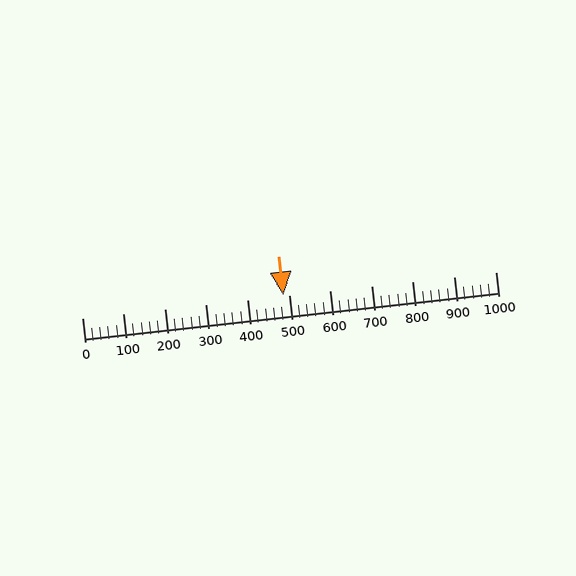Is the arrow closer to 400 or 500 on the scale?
The arrow is closer to 500.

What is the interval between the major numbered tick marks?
The major tick marks are spaced 100 units apart.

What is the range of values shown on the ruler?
The ruler shows values from 0 to 1000.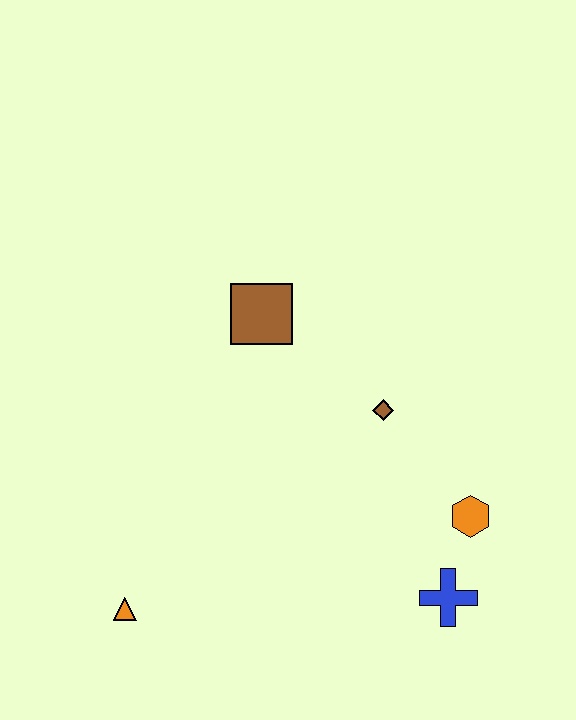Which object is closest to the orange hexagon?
The blue cross is closest to the orange hexagon.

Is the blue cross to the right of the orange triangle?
Yes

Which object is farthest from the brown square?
The blue cross is farthest from the brown square.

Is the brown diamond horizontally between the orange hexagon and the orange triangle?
Yes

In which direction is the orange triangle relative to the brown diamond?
The orange triangle is to the left of the brown diamond.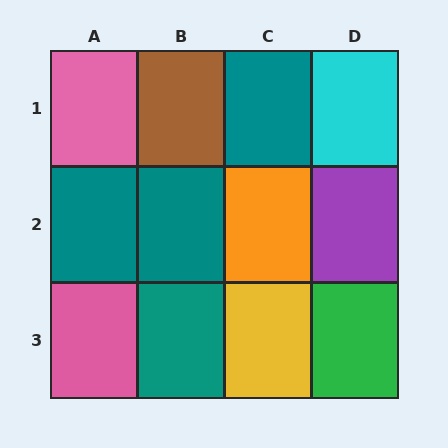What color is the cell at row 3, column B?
Teal.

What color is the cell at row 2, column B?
Teal.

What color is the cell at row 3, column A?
Pink.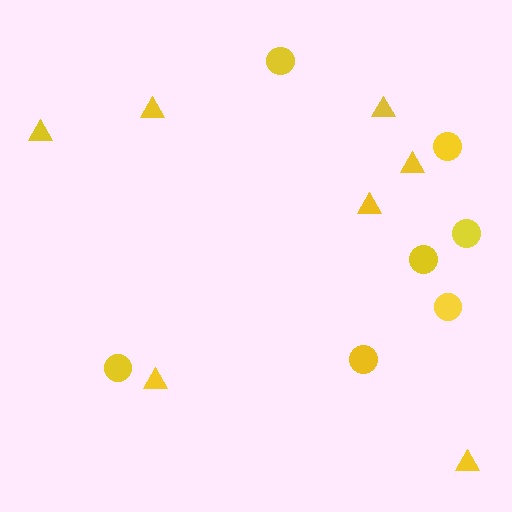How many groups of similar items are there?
There are 2 groups: one group of circles (7) and one group of triangles (7).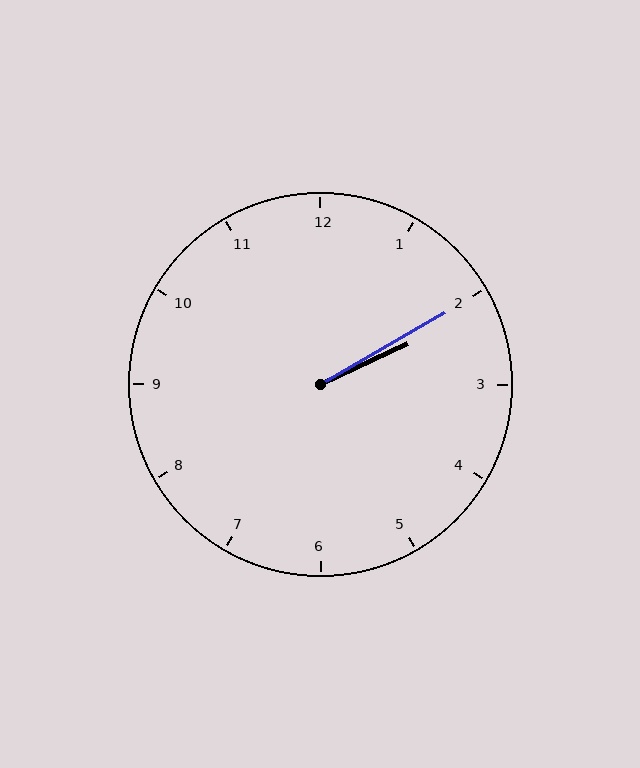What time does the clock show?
2:10.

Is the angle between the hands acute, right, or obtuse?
It is acute.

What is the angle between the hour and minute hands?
Approximately 5 degrees.